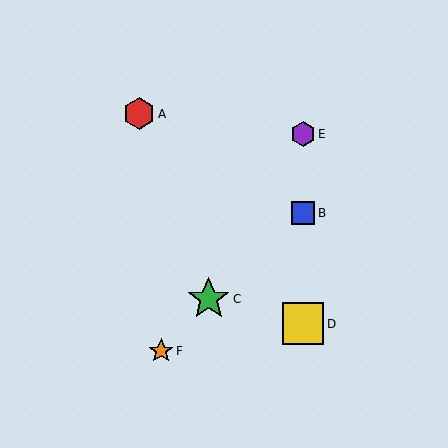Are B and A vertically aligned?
No, B is at x≈303 and A is at x≈139.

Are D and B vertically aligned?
Yes, both are at x≈303.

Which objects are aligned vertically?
Objects B, D, E are aligned vertically.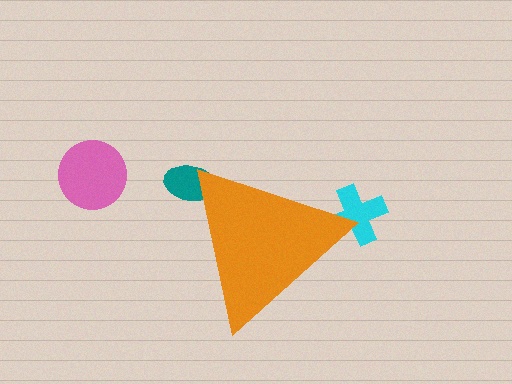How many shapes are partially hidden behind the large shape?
2 shapes are partially hidden.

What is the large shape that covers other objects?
An orange triangle.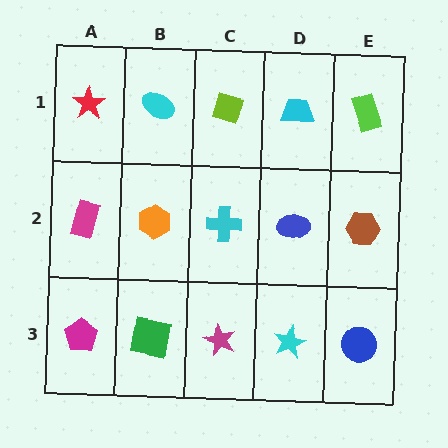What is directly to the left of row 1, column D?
A lime diamond.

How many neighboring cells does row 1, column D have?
3.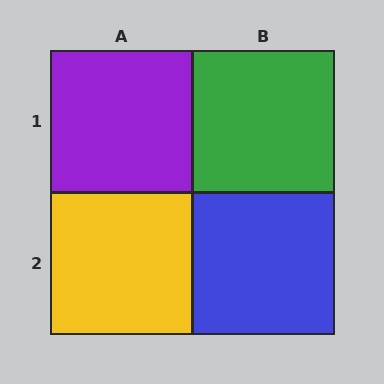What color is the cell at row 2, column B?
Blue.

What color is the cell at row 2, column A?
Yellow.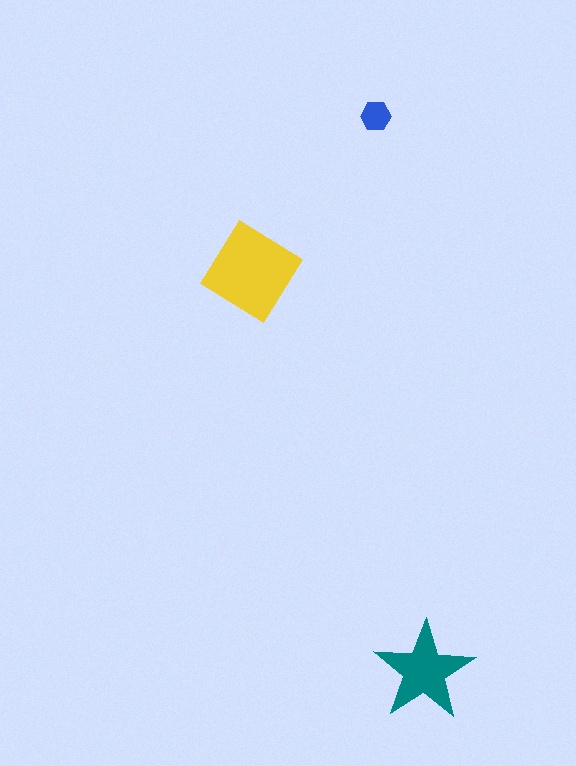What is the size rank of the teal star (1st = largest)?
2nd.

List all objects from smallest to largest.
The blue hexagon, the teal star, the yellow diamond.